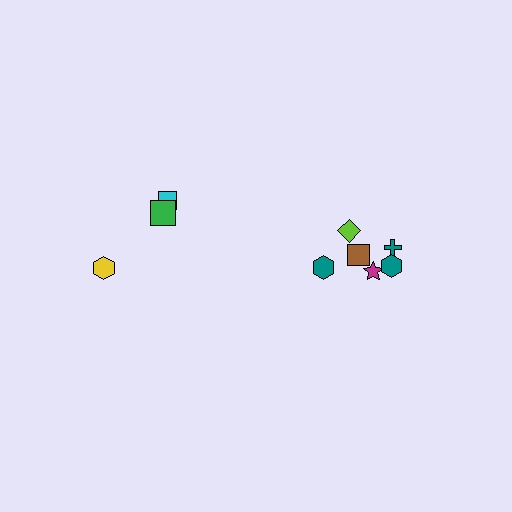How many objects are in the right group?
There are 6 objects.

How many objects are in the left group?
There are 3 objects.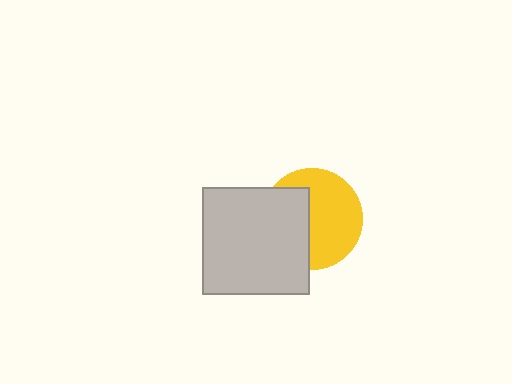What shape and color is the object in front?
The object in front is a light gray square.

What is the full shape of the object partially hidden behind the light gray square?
The partially hidden object is a yellow circle.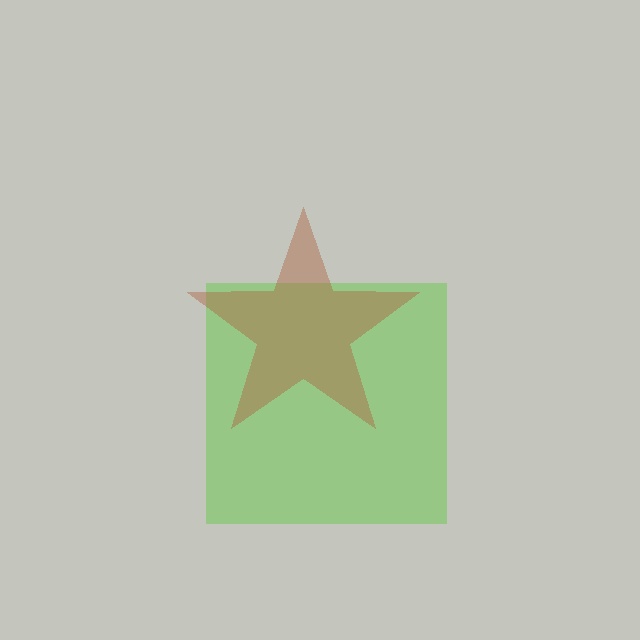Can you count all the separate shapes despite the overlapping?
Yes, there are 2 separate shapes.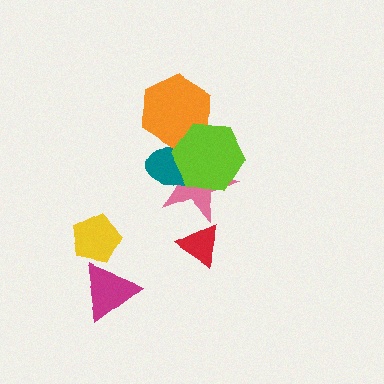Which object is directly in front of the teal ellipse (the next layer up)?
The orange hexagon is directly in front of the teal ellipse.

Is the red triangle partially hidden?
No, no other shape covers it.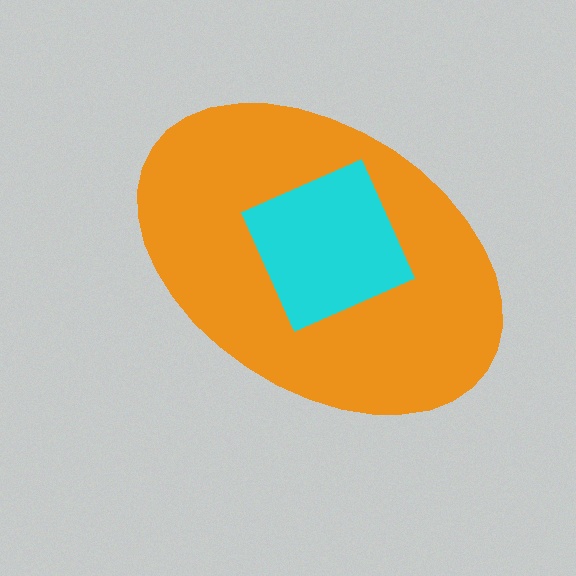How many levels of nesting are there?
2.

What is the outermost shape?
The orange ellipse.